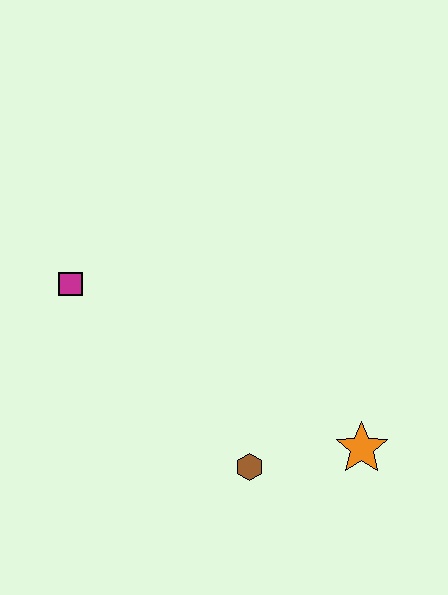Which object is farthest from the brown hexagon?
The magenta square is farthest from the brown hexagon.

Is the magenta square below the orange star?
No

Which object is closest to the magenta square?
The brown hexagon is closest to the magenta square.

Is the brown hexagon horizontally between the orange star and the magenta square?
Yes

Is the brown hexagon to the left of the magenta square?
No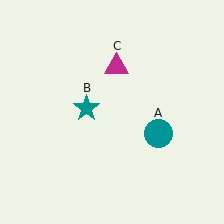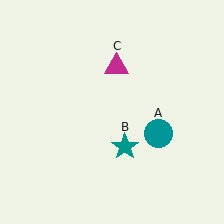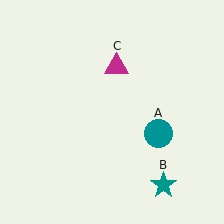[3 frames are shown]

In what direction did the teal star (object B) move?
The teal star (object B) moved down and to the right.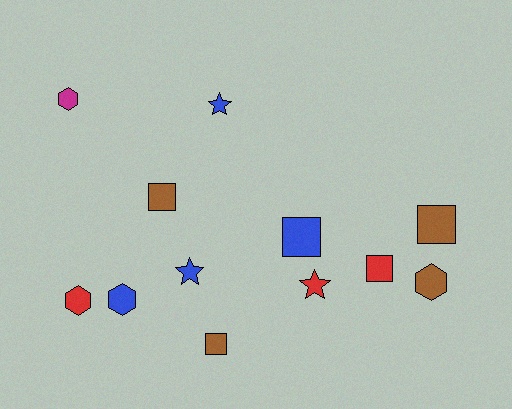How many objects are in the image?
There are 12 objects.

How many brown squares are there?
There are 3 brown squares.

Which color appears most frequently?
Brown, with 4 objects.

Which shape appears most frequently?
Square, with 5 objects.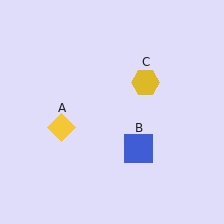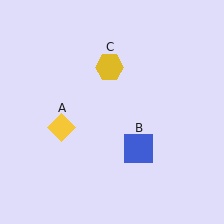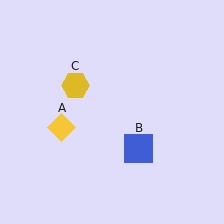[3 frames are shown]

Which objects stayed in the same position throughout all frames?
Yellow diamond (object A) and blue square (object B) remained stationary.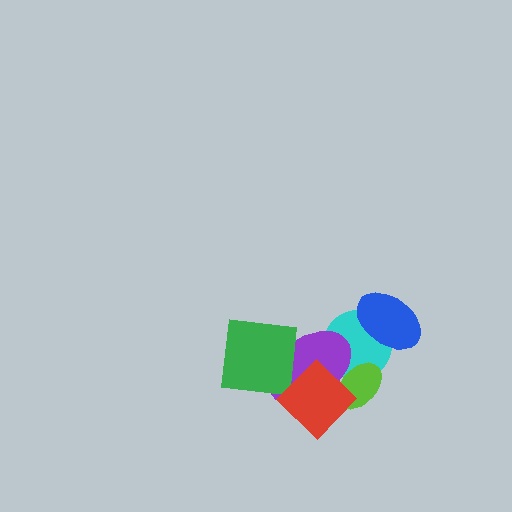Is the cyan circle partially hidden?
Yes, it is partially covered by another shape.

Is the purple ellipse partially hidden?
Yes, it is partially covered by another shape.